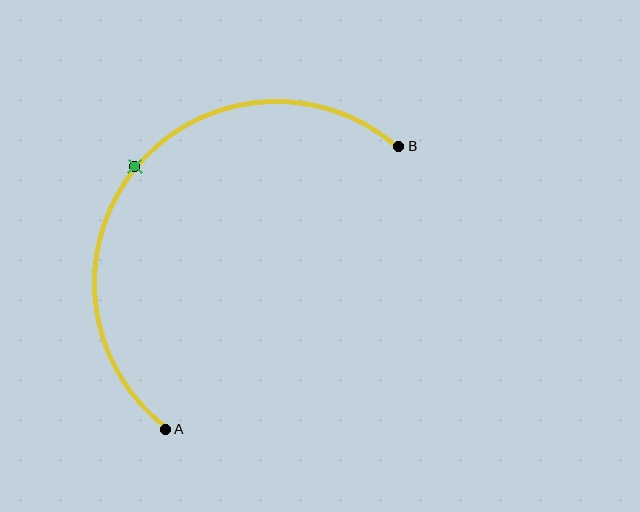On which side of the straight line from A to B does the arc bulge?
The arc bulges above and to the left of the straight line connecting A and B.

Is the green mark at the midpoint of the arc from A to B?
Yes. The green mark lies on the arc at equal arc-length from both A and B — it is the arc midpoint.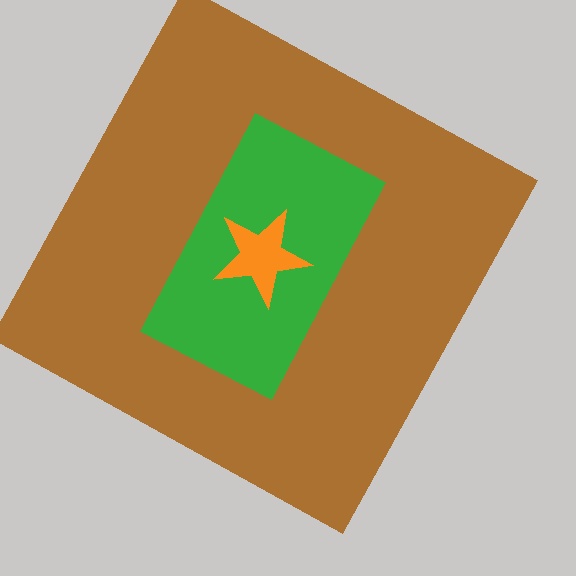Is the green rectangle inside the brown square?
Yes.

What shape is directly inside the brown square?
The green rectangle.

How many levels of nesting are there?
3.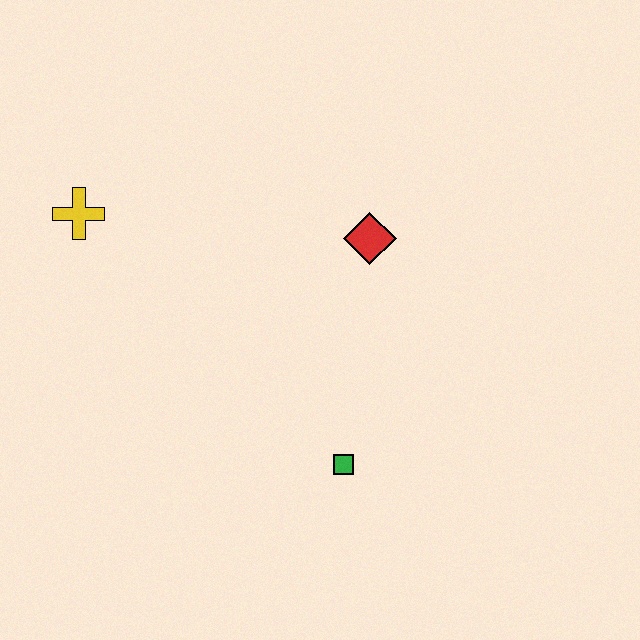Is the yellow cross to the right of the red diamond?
No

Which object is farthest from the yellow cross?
The green square is farthest from the yellow cross.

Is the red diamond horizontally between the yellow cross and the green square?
No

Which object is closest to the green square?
The red diamond is closest to the green square.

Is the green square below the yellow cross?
Yes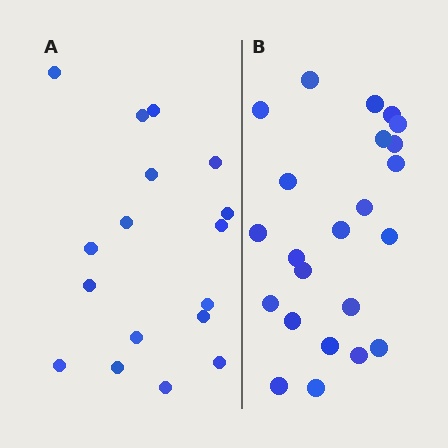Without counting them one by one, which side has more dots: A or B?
Region B (the right region) has more dots.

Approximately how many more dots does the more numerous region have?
Region B has about 6 more dots than region A.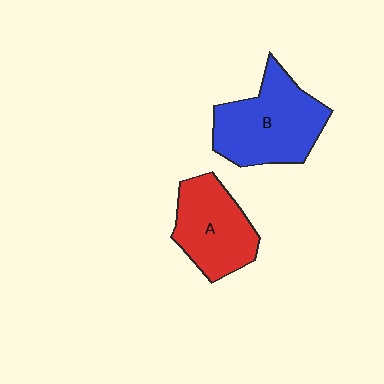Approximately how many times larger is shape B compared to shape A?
Approximately 1.3 times.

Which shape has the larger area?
Shape B (blue).